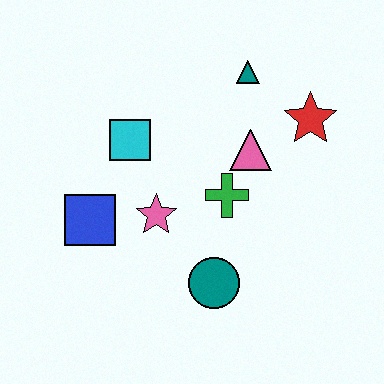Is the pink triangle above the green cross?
Yes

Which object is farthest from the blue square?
The red star is farthest from the blue square.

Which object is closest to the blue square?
The pink star is closest to the blue square.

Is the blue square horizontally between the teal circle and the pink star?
No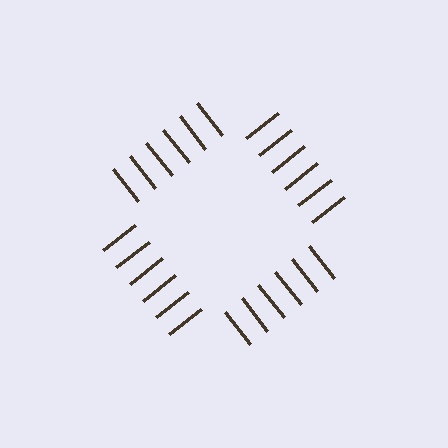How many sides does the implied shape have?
4 sides — the line-ends trace a square.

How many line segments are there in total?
24 — 6 along each of the 4 edges.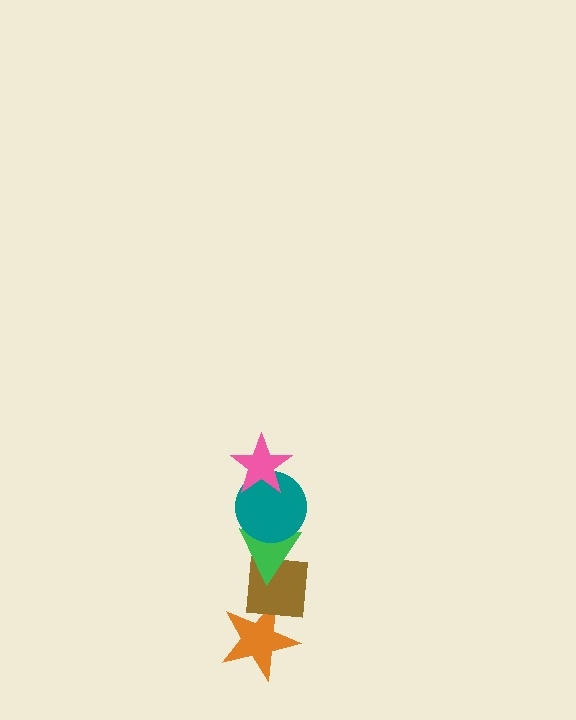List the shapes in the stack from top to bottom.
From top to bottom: the pink star, the teal circle, the green triangle, the brown square, the orange star.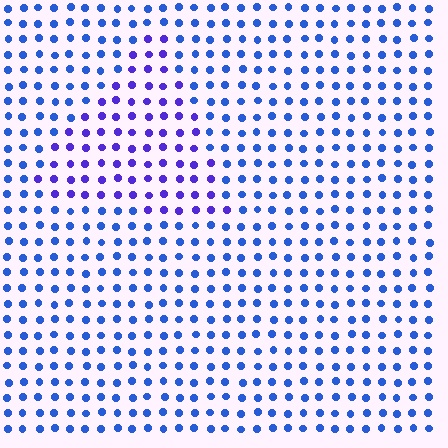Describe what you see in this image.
The image is filled with small blue elements in a uniform arrangement. A triangle-shaped region is visible where the elements are tinted to a slightly different hue, forming a subtle color boundary.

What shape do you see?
I see a triangle.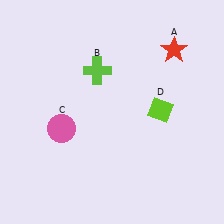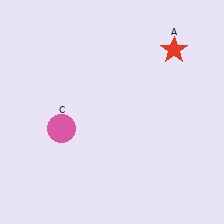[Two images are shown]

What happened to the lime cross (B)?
The lime cross (B) was removed in Image 2. It was in the top-left area of Image 1.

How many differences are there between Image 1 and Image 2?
There are 2 differences between the two images.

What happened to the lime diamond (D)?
The lime diamond (D) was removed in Image 2. It was in the top-right area of Image 1.